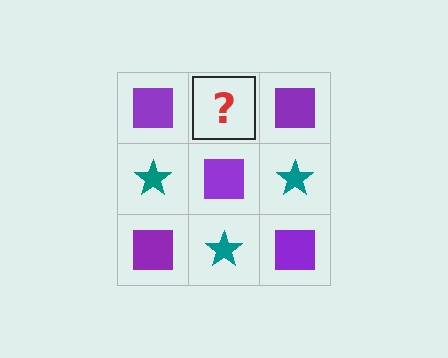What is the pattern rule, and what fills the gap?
The rule is that it alternates purple square and teal star in a checkerboard pattern. The gap should be filled with a teal star.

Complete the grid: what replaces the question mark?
The question mark should be replaced with a teal star.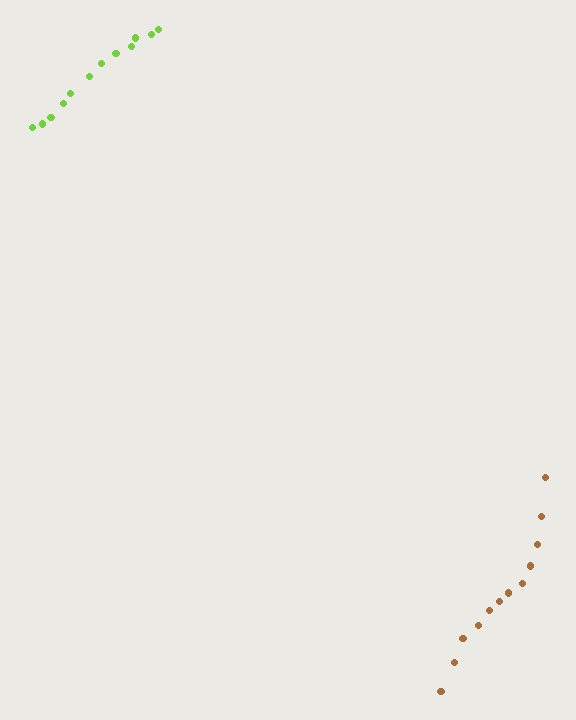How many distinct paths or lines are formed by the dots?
There are 2 distinct paths.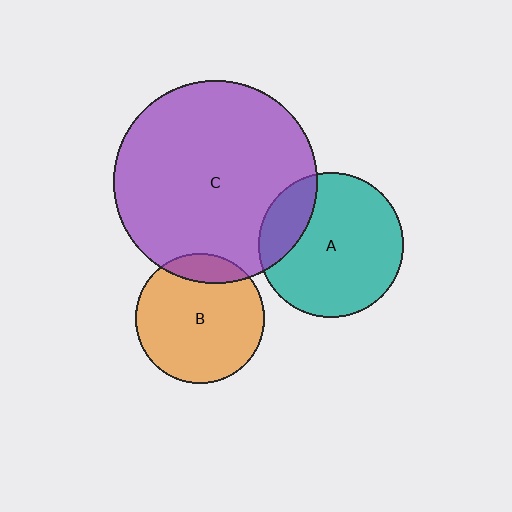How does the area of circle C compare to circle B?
Approximately 2.5 times.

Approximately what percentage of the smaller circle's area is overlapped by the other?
Approximately 20%.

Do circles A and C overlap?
Yes.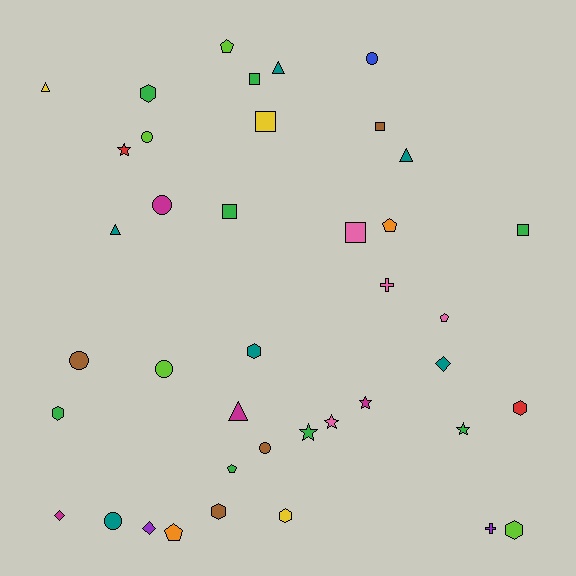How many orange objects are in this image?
There are 2 orange objects.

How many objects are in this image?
There are 40 objects.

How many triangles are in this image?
There are 5 triangles.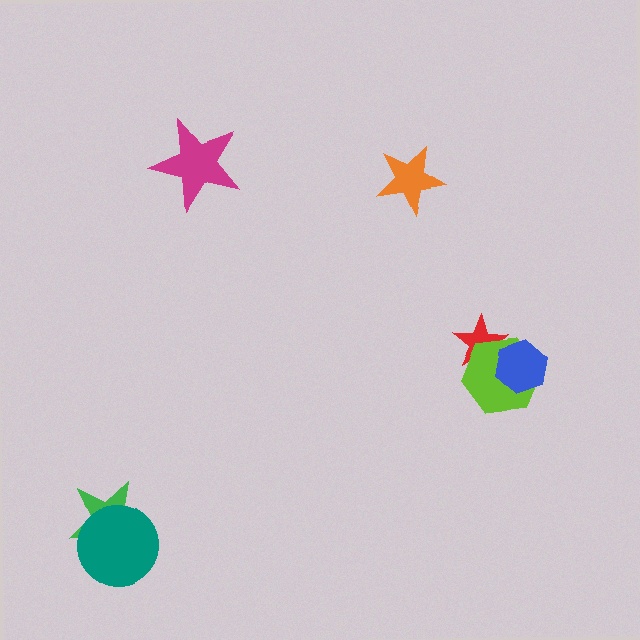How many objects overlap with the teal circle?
1 object overlaps with the teal circle.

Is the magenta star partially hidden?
No, no other shape covers it.